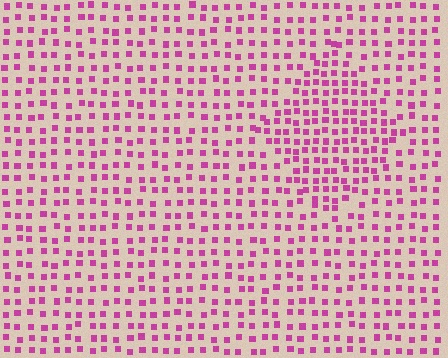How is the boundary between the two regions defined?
The boundary is defined by a change in element density (approximately 1.6x ratio). All elements are the same color, size, and shape.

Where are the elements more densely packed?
The elements are more densely packed inside the diamond boundary.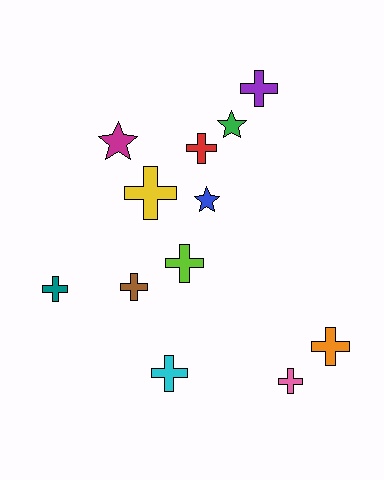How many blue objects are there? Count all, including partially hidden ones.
There is 1 blue object.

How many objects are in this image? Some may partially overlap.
There are 12 objects.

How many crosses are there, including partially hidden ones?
There are 9 crosses.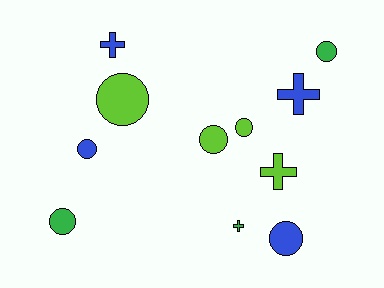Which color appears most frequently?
Blue, with 4 objects.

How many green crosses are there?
There is 1 green cross.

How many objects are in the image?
There are 11 objects.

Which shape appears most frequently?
Circle, with 7 objects.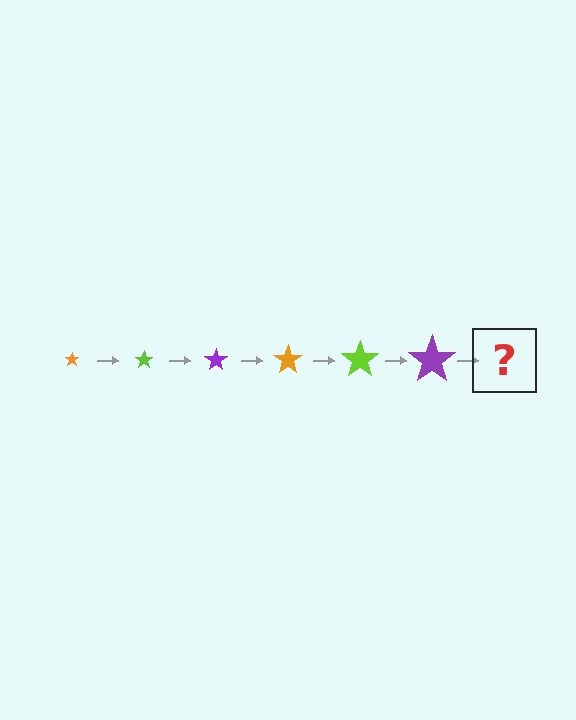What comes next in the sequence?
The next element should be an orange star, larger than the previous one.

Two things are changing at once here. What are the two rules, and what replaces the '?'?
The two rules are that the star grows larger each step and the color cycles through orange, lime, and purple. The '?' should be an orange star, larger than the previous one.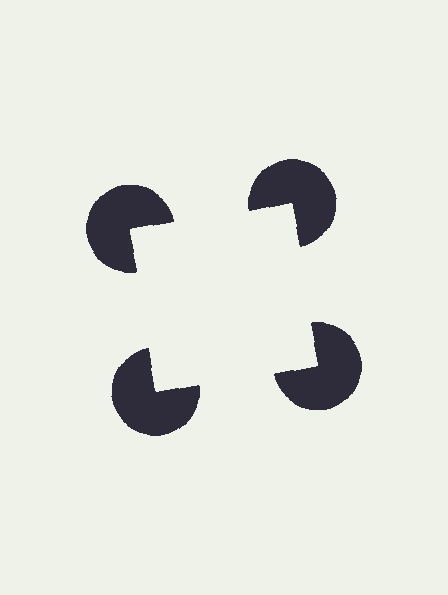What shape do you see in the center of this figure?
An illusory square — its edges are inferred from the aligned wedge cuts in the pac-man discs, not physically drawn.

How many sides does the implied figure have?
4 sides.